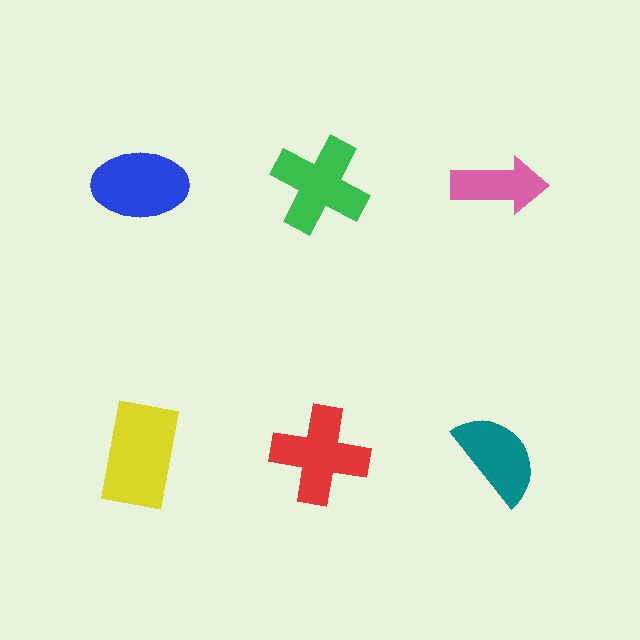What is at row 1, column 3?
A pink arrow.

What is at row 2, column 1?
A yellow rectangle.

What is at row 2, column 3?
A teal semicircle.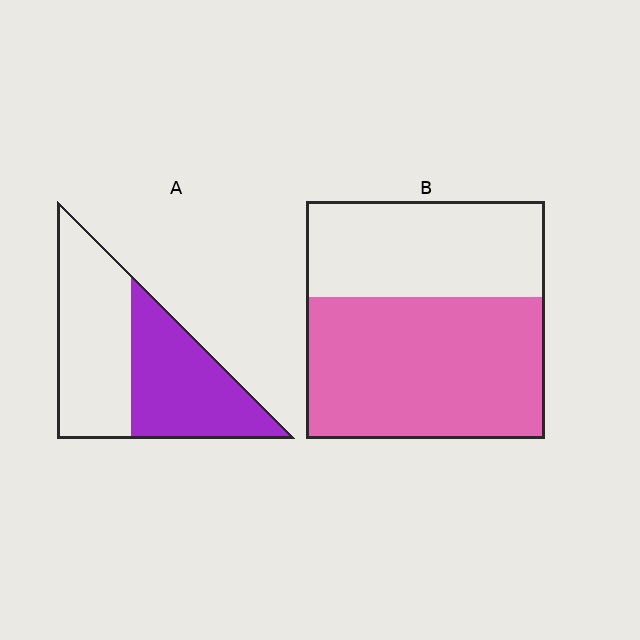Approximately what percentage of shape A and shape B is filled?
A is approximately 50% and B is approximately 60%.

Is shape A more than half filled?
Roughly half.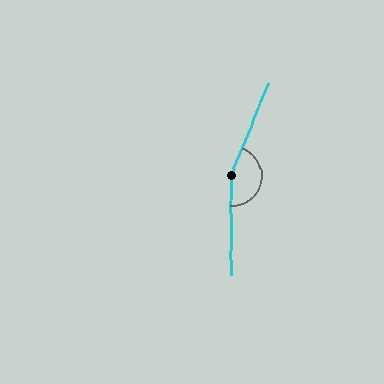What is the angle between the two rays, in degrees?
Approximately 158 degrees.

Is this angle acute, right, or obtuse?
It is obtuse.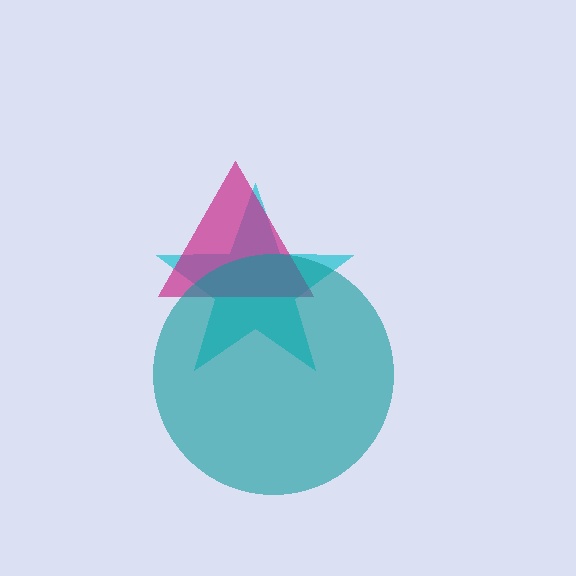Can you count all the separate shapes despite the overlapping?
Yes, there are 3 separate shapes.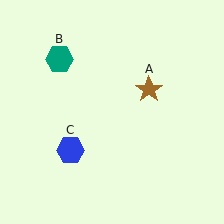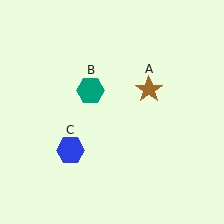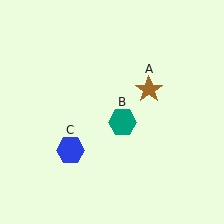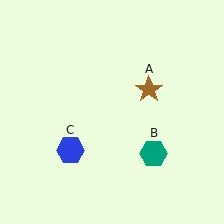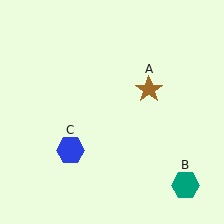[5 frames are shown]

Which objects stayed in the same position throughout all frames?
Brown star (object A) and blue hexagon (object C) remained stationary.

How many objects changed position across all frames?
1 object changed position: teal hexagon (object B).